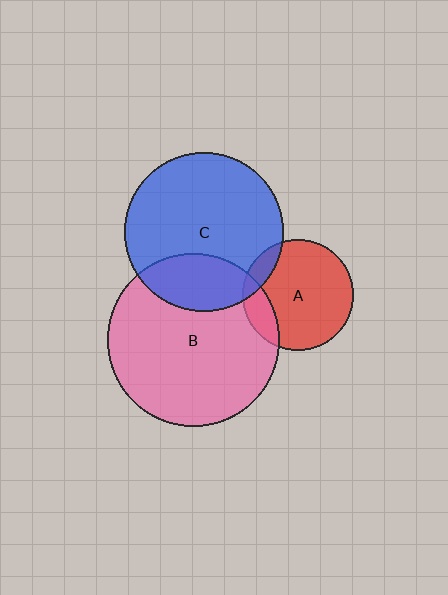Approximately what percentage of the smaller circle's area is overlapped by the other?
Approximately 25%.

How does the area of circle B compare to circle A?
Approximately 2.4 times.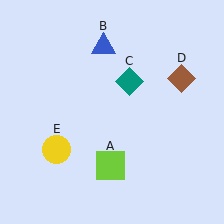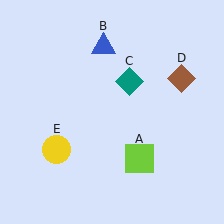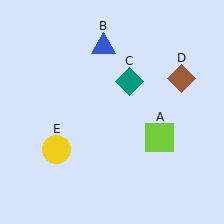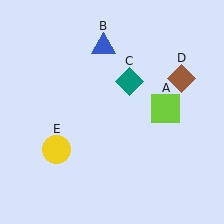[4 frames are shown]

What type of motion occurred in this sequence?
The lime square (object A) rotated counterclockwise around the center of the scene.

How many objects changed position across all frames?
1 object changed position: lime square (object A).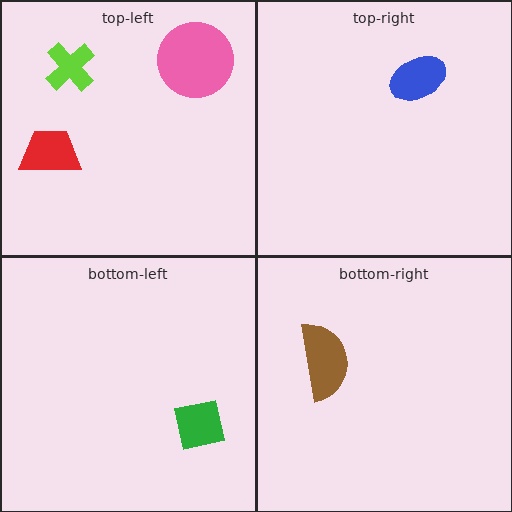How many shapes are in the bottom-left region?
1.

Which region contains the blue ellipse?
The top-right region.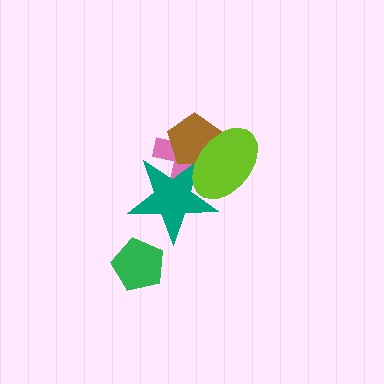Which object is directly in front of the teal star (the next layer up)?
The brown pentagon is directly in front of the teal star.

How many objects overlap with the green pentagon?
0 objects overlap with the green pentagon.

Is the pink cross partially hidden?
Yes, it is partially covered by another shape.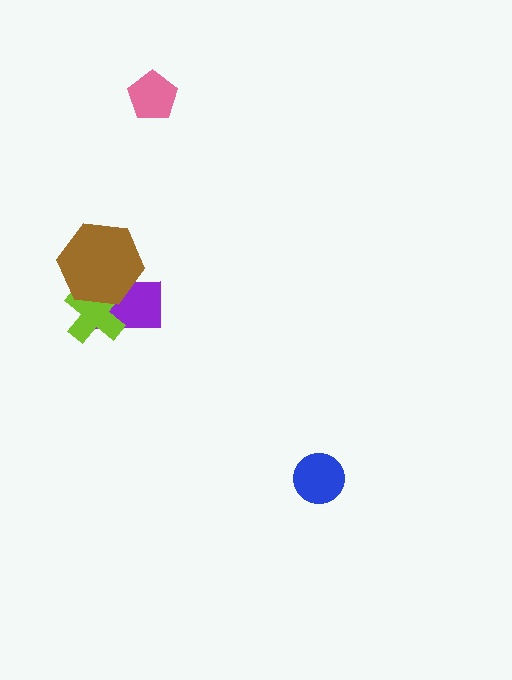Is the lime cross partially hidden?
Yes, it is partially covered by another shape.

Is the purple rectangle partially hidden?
Yes, it is partially covered by another shape.